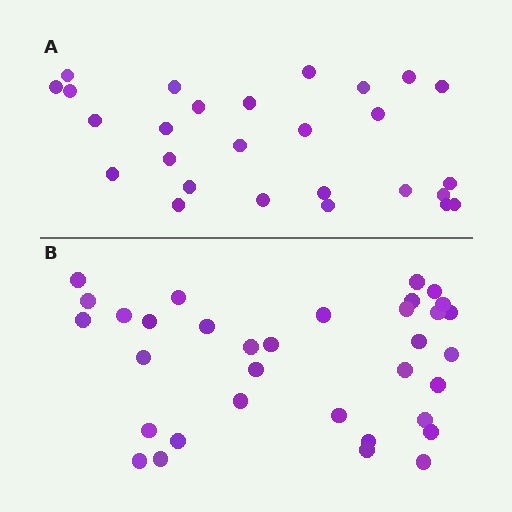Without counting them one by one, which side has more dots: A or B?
Region B (the bottom region) has more dots.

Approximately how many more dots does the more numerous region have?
Region B has roughly 8 or so more dots than region A.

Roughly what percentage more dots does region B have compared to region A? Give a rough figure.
About 25% more.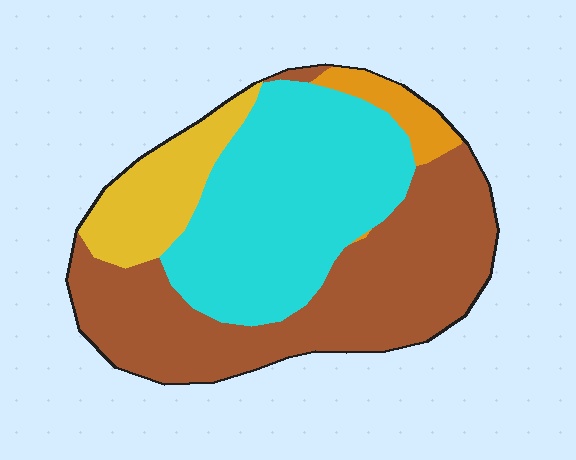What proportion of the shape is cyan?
Cyan covers roughly 40% of the shape.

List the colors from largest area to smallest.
From largest to smallest: brown, cyan, yellow, orange.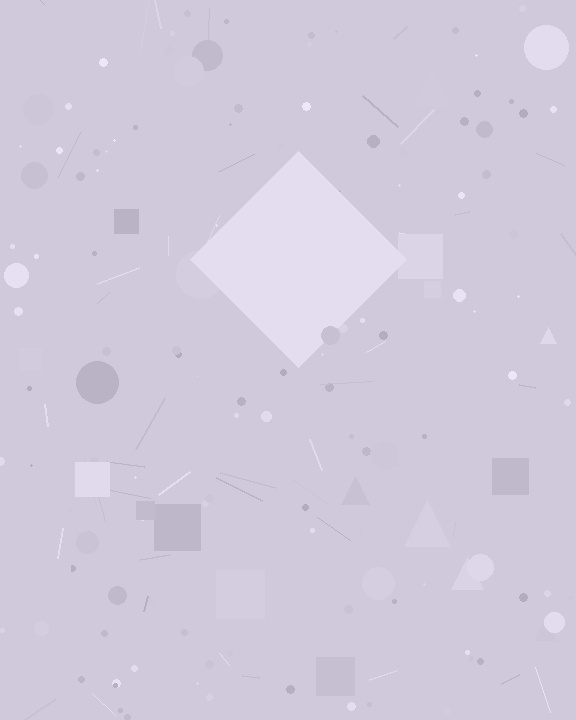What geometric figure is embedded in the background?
A diamond is embedded in the background.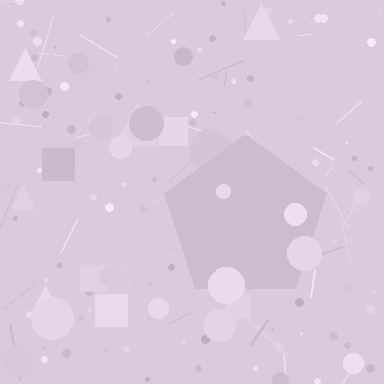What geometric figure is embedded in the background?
A pentagon is embedded in the background.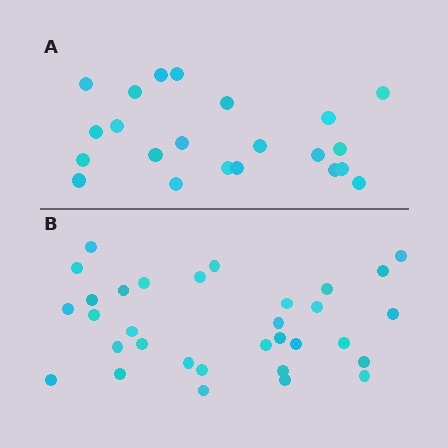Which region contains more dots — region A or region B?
Region B (the bottom region) has more dots.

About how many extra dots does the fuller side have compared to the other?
Region B has roughly 10 or so more dots than region A.